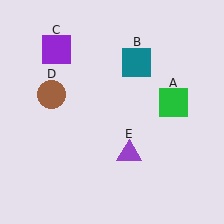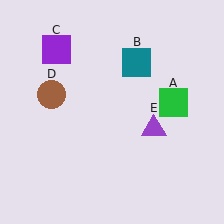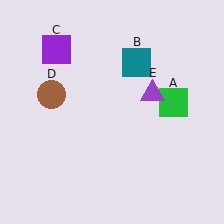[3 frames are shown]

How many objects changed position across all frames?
1 object changed position: purple triangle (object E).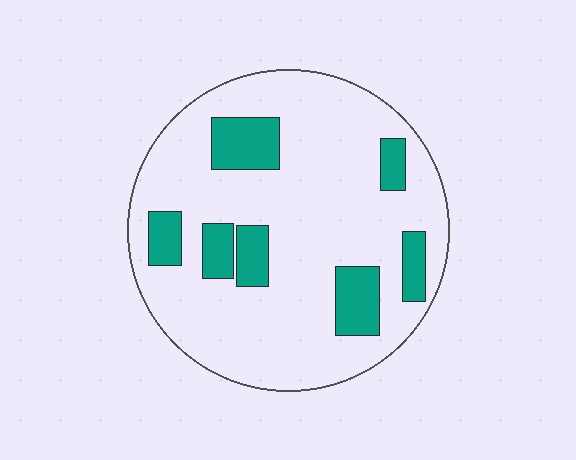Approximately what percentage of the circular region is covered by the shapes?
Approximately 20%.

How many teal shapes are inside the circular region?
7.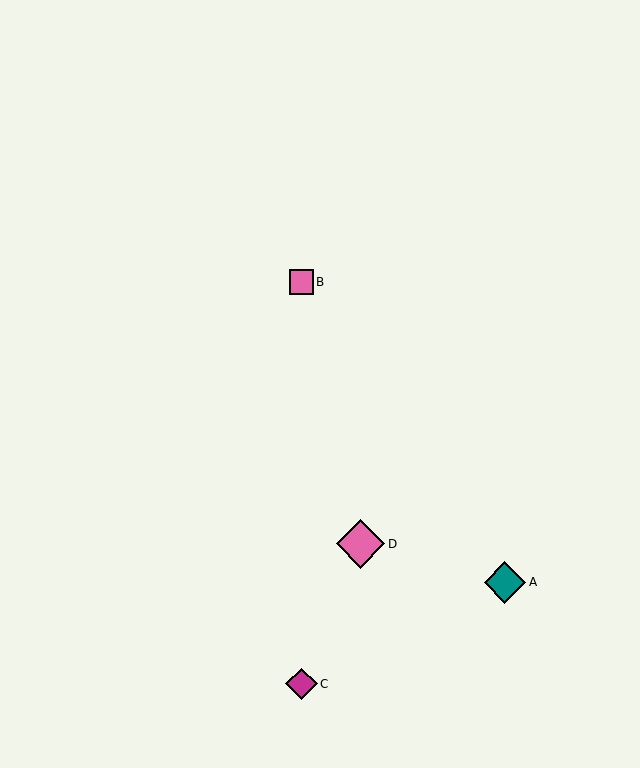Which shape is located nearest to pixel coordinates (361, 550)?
The pink diamond (labeled D) at (361, 544) is nearest to that location.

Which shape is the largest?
The pink diamond (labeled D) is the largest.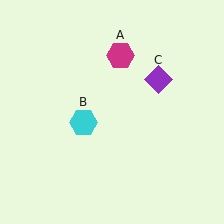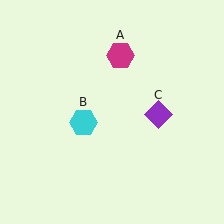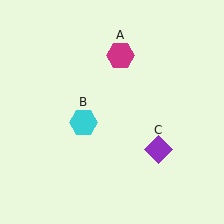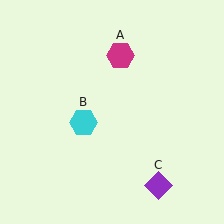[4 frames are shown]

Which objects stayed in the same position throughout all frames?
Magenta hexagon (object A) and cyan hexagon (object B) remained stationary.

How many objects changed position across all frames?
1 object changed position: purple diamond (object C).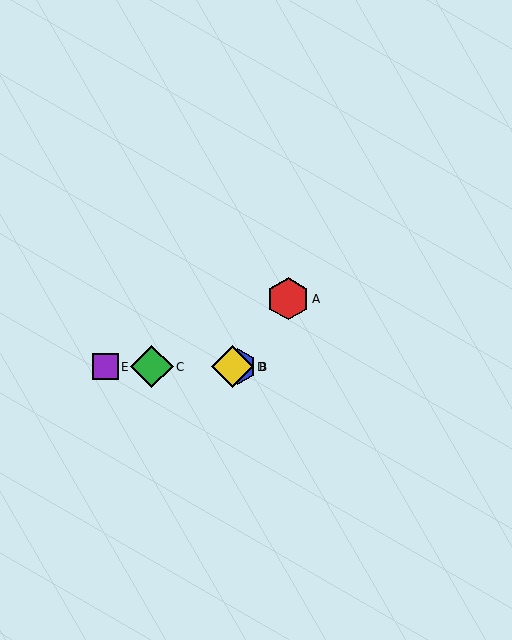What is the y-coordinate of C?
Object C is at y≈367.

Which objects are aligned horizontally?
Objects B, C, D, E are aligned horizontally.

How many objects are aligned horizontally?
4 objects (B, C, D, E) are aligned horizontally.